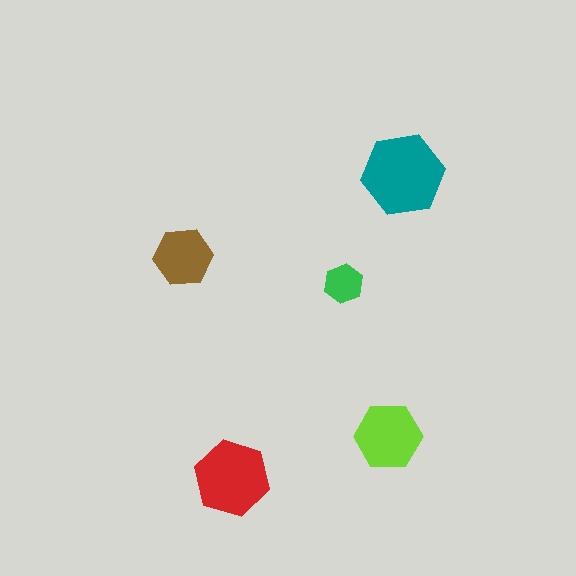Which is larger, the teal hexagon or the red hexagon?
The teal one.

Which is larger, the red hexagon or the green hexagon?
The red one.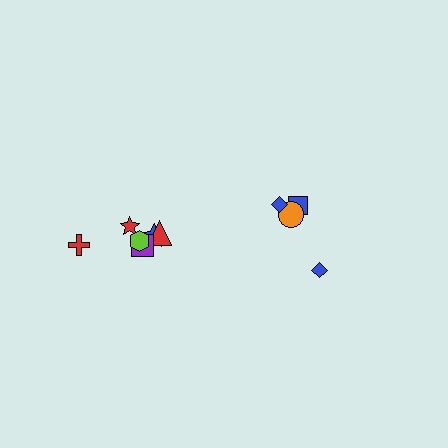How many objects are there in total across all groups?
There are 10 objects.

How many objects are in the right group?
There are 4 objects.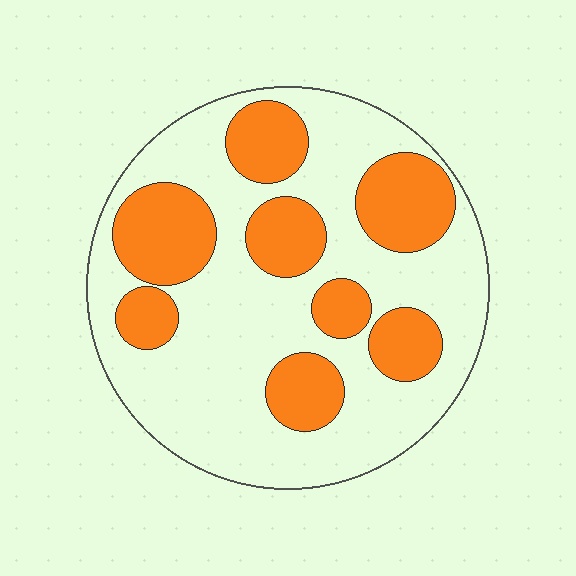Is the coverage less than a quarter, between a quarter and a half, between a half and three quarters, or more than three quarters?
Between a quarter and a half.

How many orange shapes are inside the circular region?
8.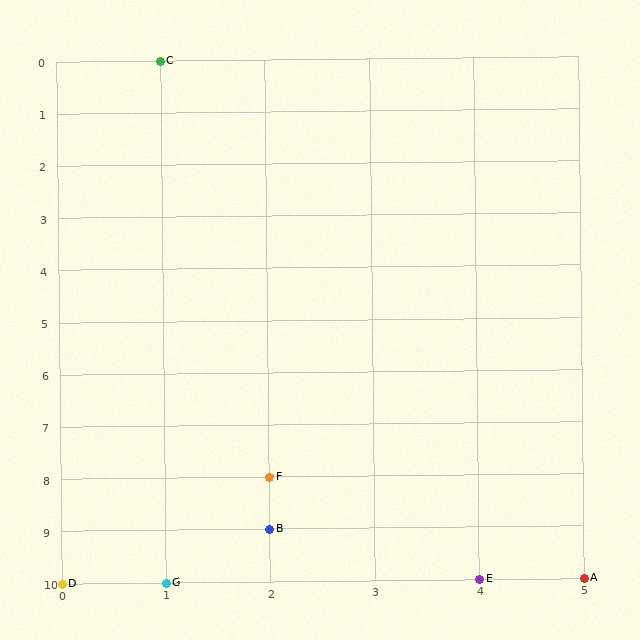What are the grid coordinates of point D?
Point D is at grid coordinates (0, 10).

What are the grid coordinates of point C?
Point C is at grid coordinates (1, 0).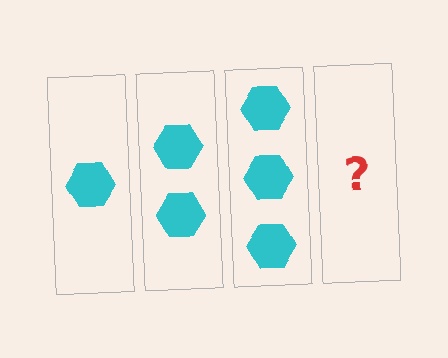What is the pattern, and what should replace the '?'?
The pattern is that each step adds one more hexagon. The '?' should be 4 hexagons.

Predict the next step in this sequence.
The next step is 4 hexagons.